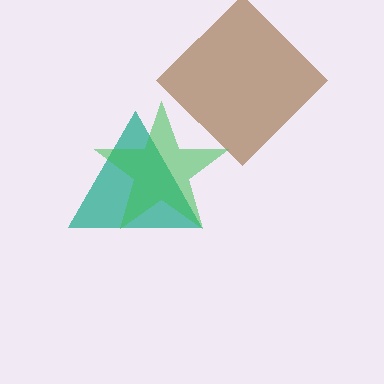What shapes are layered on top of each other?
The layered shapes are: a brown diamond, a teal triangle, a green star.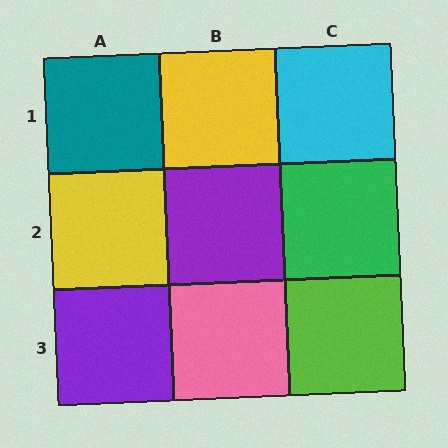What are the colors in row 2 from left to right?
Yellow, purple, green.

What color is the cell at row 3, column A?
Purple.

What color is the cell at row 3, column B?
Pink.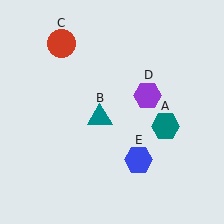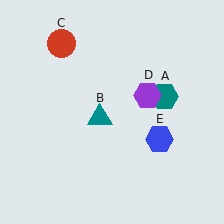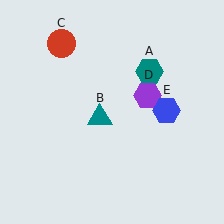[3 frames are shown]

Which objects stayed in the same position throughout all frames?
Teal triangle (object B) and red circle (object C) and purple hexagon (object D) remained stationary.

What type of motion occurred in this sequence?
The teal hexagon (object A), blue hexagon (object E) rotated counterclockwise around the center of the scene.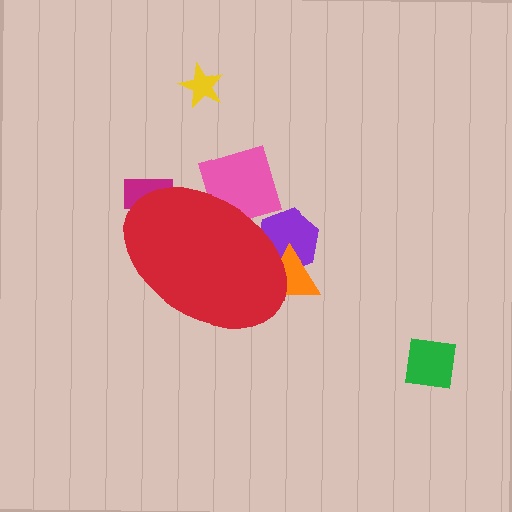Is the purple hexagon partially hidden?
Yes, the purple hexagon is partially hidden behind the red ellipse.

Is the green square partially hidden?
No, the green square is fully visible.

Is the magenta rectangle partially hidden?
Yes, the magenta rectangle is partially hidden behind the red ellipse.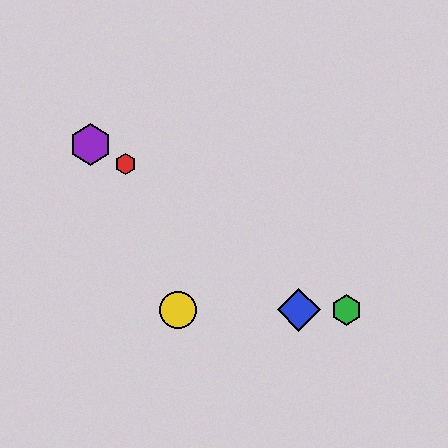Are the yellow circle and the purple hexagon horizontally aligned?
No, the yellow circle is at y≈310 and the purple hexagon is at y≈144.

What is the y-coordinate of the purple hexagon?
The purple hexagon is at y≈144.